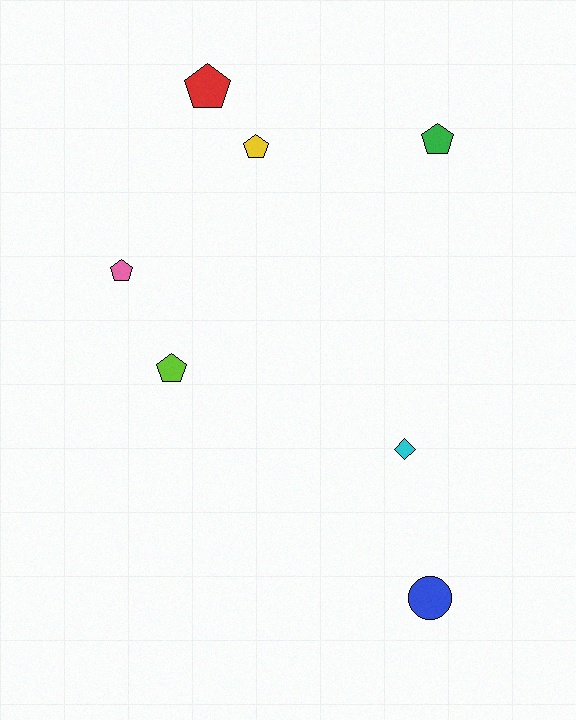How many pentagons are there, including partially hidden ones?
There are 5 pentagons.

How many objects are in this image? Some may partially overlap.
There are 7 objects.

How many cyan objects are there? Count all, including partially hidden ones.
There is 1 cyan object.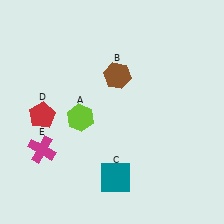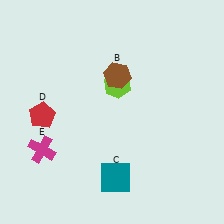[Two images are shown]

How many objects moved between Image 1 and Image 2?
1 object moved between the two images.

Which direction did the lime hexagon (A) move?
The lime hexagon (A) moved right.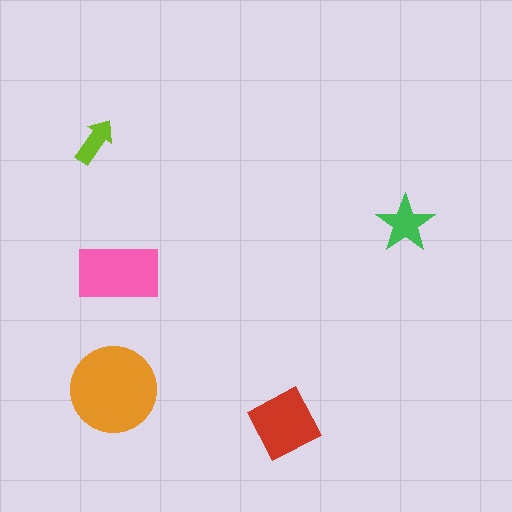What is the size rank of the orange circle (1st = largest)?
1st.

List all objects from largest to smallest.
The orange circle, the pink rectangle, the red diamond, the green star, the lime arrow.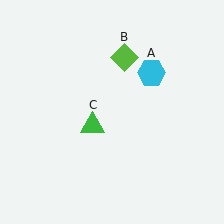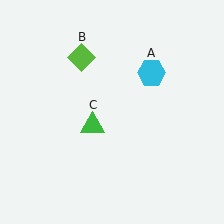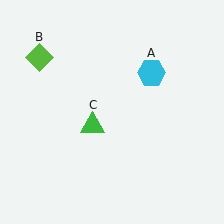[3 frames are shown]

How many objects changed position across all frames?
1 object changed position: lime diamond (object B).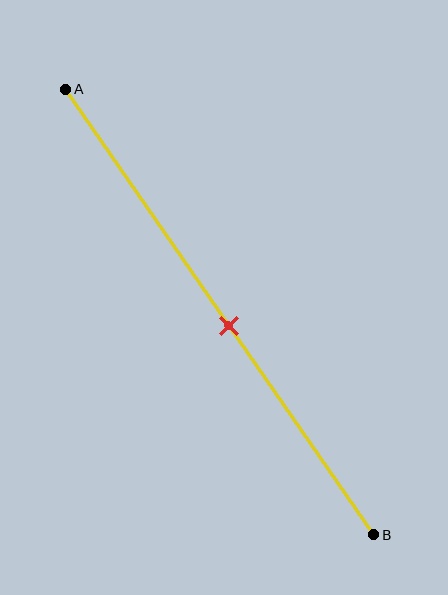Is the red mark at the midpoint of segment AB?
No, the mark is at about 55% from A, not at the 50% midpoint.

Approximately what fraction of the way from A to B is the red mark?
The red mark is approximately 55% of the way from A to B.